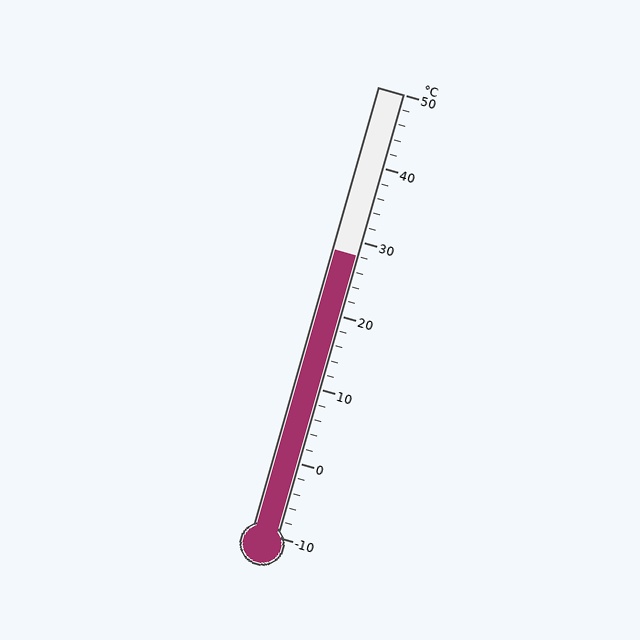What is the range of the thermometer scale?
The thermometer scale ranges from -10°C to 50°C.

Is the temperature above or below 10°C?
The temperature is above 10°C.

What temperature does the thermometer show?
The thermometer shows approximately 28°C.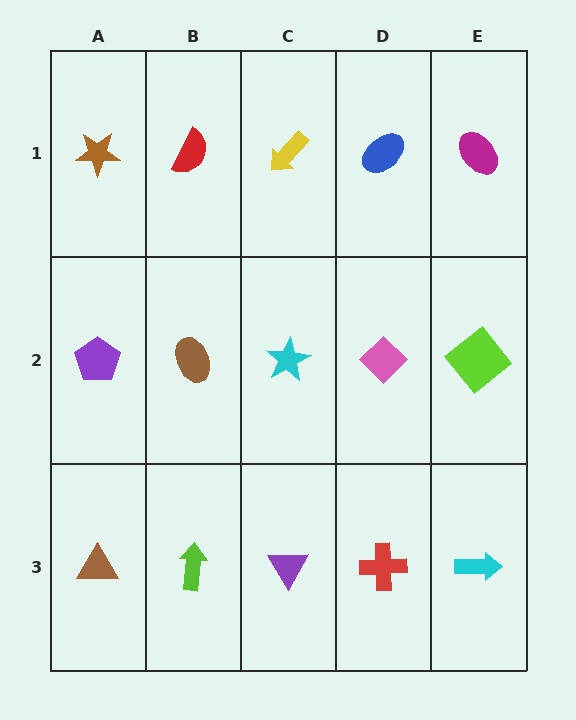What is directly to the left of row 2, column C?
A brown ellipse.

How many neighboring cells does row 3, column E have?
2.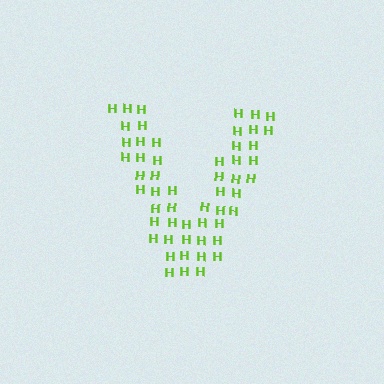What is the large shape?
The large shape is the letter V.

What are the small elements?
The small elements are letter H's.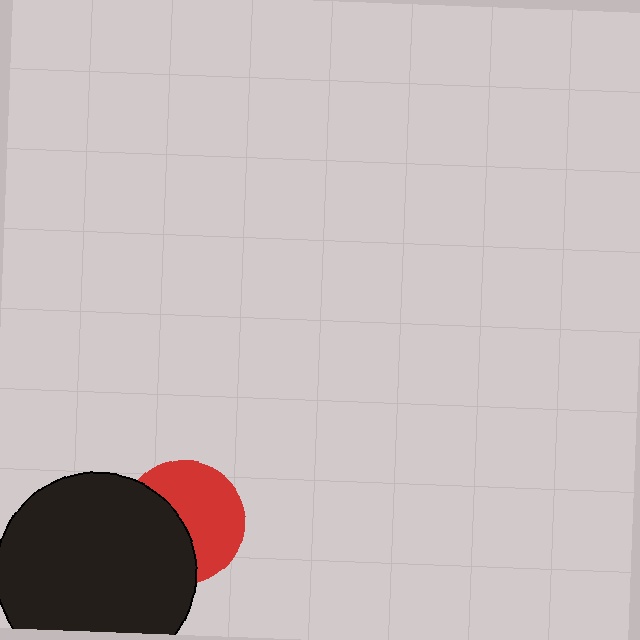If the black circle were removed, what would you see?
You would see the complete red circle.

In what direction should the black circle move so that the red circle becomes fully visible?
The black circle should move left. That is the shortest direction to clear the overlap and leave the red circle fully visible.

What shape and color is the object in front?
The object in front is a black circle.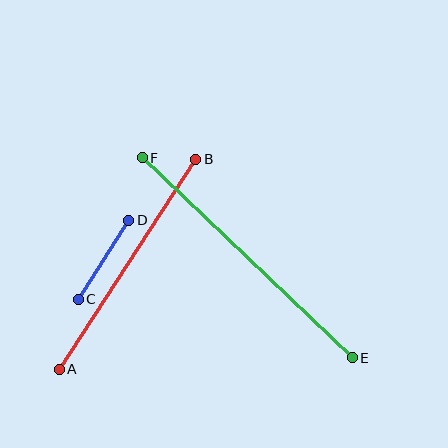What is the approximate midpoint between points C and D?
The midpoint is at approximately (104, 260) pixels.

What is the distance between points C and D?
The distance is approximately 94 pixels.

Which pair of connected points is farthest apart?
Points E and F are farthest apart.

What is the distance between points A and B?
The distance is approximately 250 pixels.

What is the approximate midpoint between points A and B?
The midpoint is at approximately (127, 264) pixels.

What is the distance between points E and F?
The distance is approximately 290 pixels.